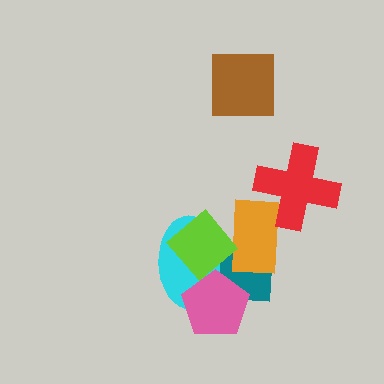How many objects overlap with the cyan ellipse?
4 objects overlap with the cyan ellipse.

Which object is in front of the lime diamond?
The pink pentagon is in front of the lime diamond.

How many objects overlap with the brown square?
0 objects overlap with the brown square.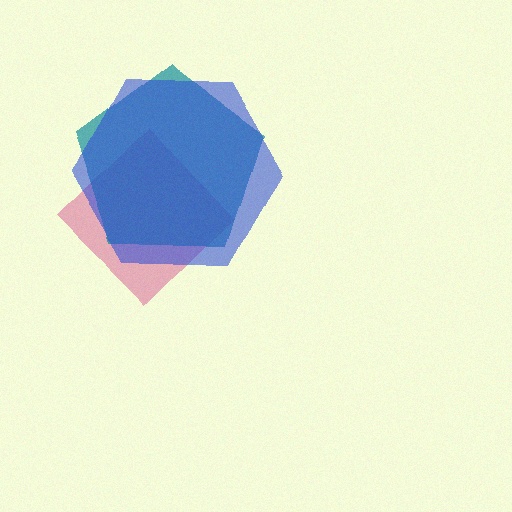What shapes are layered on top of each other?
The layered shapes are: a magenta diamond, a teal pentagon, a blue hexagon.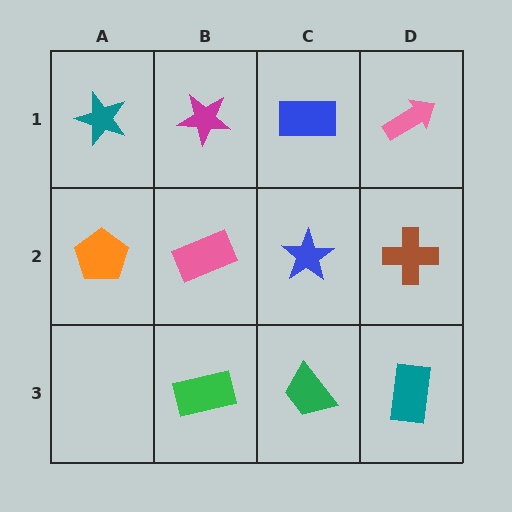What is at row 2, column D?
A brown cross.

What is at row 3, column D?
A teal rectangle.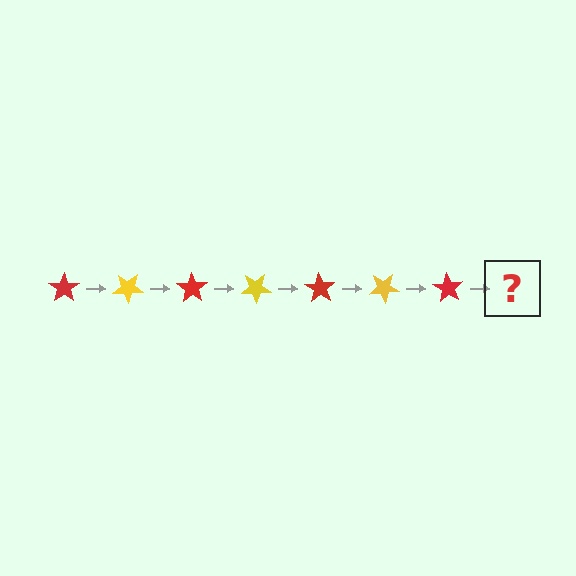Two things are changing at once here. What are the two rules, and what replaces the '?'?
The two rules are that it rotates 35 degrees each step and the color cycles through red and yellow. The '?' should be a yellow star, rotated 245 degrees from the start.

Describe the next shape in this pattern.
It should be a yellow star, rotated 245 degrees from the start.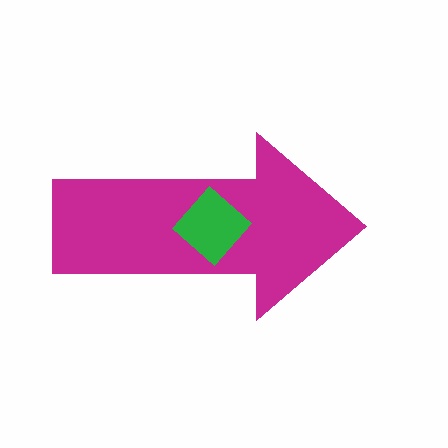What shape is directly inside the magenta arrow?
The green diamond.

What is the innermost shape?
The green diamond.